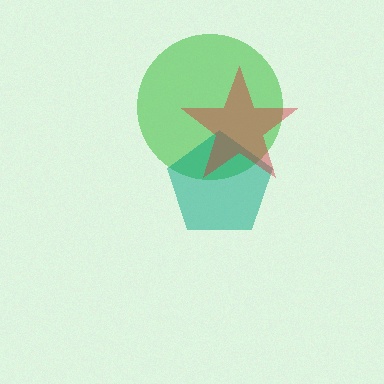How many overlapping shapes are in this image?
There are 3 overlapping shapes in the image.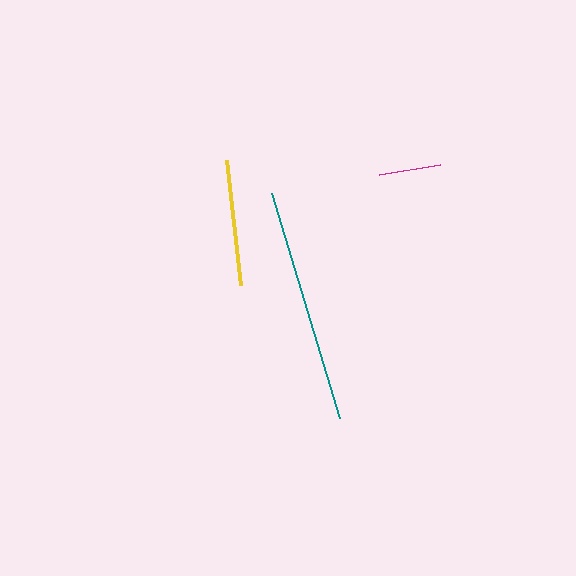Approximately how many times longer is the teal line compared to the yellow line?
The teal line is approximately 1.9 times the length of the yellow line.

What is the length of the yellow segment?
The yellow segment is approximately 126 pixels long.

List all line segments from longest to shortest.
From longest to shortest: teal, yellow, magenta.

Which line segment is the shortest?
The magenta line is the shortest at approximately 62 pixels.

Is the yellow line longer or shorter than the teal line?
The teal line is longer than the yellow line.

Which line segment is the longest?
The teal line is the longest at approximately 235 pixels.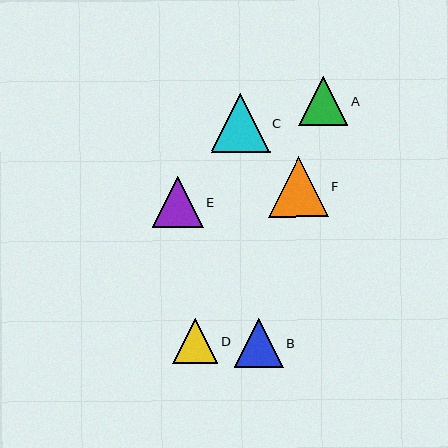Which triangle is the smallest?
Triangle D is the smallest with a size of approximately 45 pixels.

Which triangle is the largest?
Triangle F is the largest with a size of approximately 59 pixels.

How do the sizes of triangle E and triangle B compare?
Triangle E and triangle B are approximately the same size.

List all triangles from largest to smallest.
From largest to smallest: F, C, E, A, B, D.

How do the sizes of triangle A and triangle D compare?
Triangle A and triangle D are approximately the same size.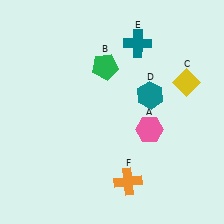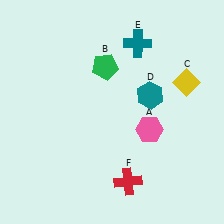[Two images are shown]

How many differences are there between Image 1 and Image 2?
There is 1 difference between the two images.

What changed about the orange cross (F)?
In Image 1, F is orange. In Image 2, it changed to red.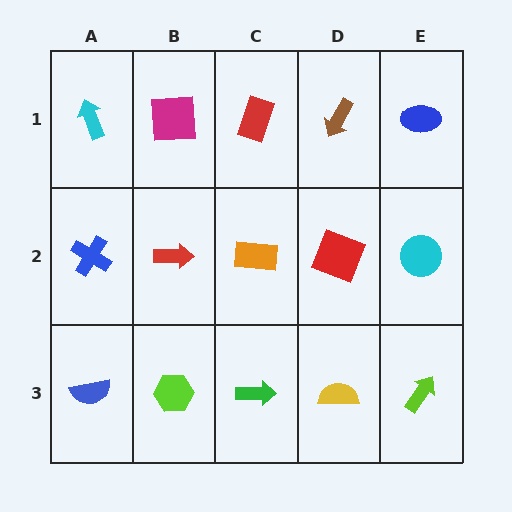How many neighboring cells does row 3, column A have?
2.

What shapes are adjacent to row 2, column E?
A blue ellipse (row 1, column E), a lime arrow (row 3, column E), a red square (row 2, column D).